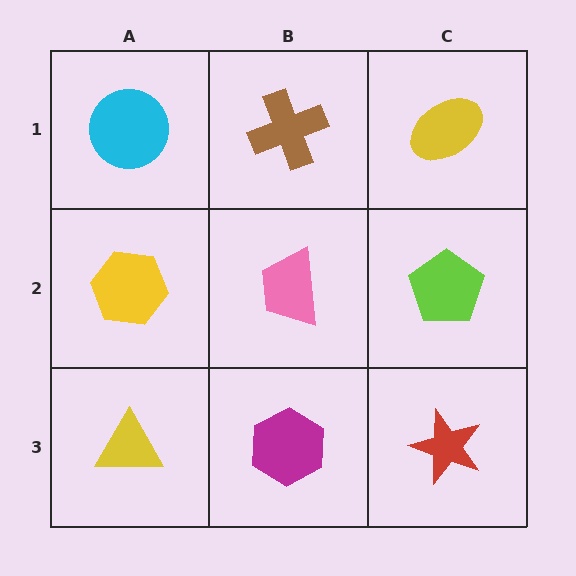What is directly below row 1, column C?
A lime pentagon.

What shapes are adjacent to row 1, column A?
A yellow hexagon (row 2, column A), a brown cross (row 1, column B).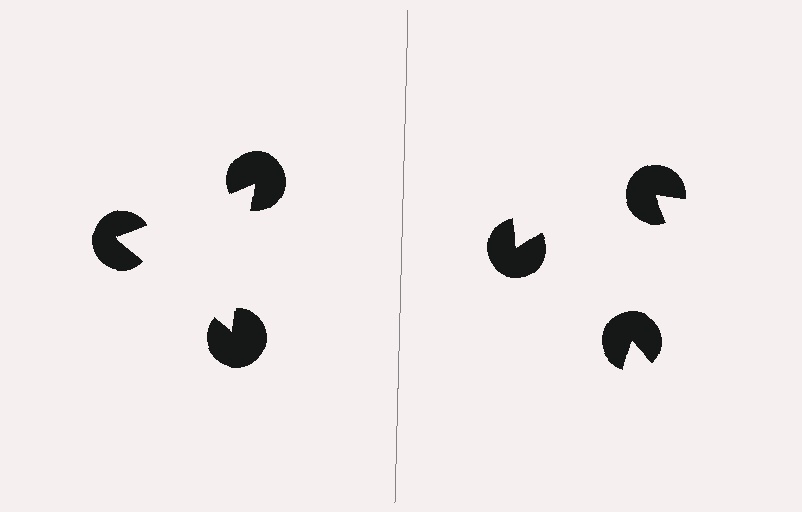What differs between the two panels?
The pac-man discs are positioned identically on both sides; only the wedge orientations differ. On the left they align to a triangle; on the right they are misaligned.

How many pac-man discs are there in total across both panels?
6 — 3 on each side.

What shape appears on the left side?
An illusory triangle.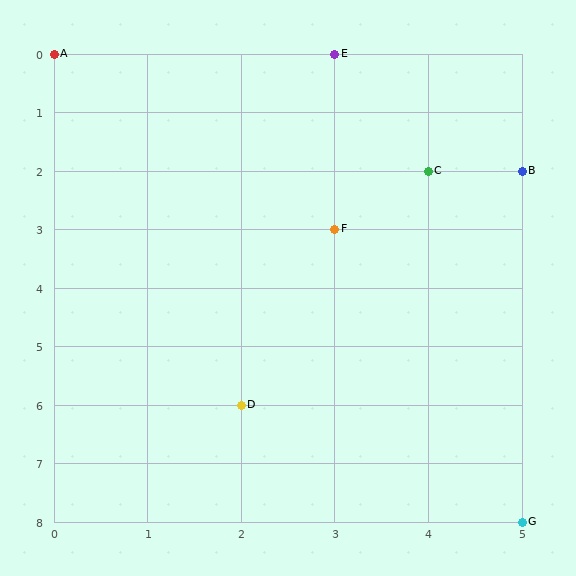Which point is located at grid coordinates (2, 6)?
Point D is at (2, 6).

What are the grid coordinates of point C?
Point C is at grid coordinates (4, 2).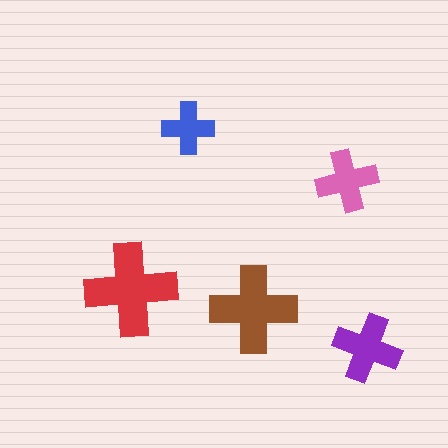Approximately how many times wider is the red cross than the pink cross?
About 1.5 times wider.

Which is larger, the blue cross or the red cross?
The red one.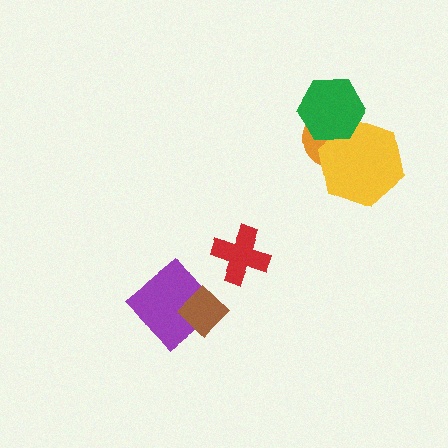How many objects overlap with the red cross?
0 objects overlap with the red cross.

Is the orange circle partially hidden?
Yes, it is partially covered by another shape.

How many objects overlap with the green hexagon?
2 objects overlap with the green hexagon.